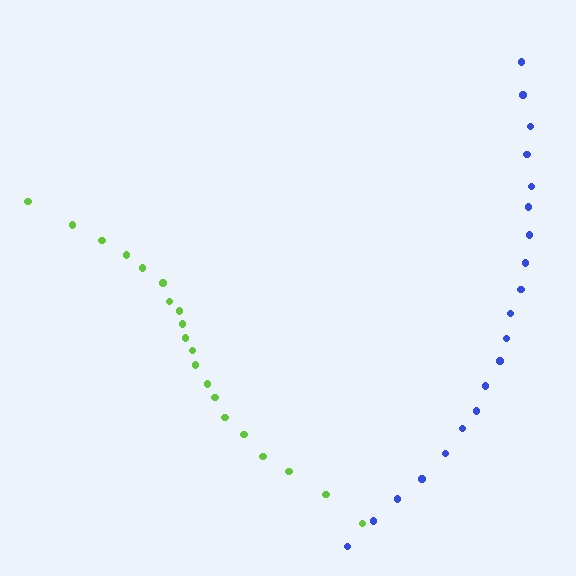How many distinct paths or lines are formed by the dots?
There are 2 distinct paths.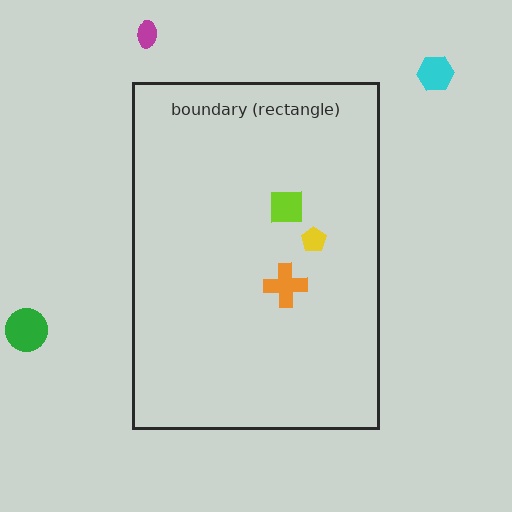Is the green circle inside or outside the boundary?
Outside.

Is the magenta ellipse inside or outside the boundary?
Outside.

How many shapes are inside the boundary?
3 inside, 3 outside.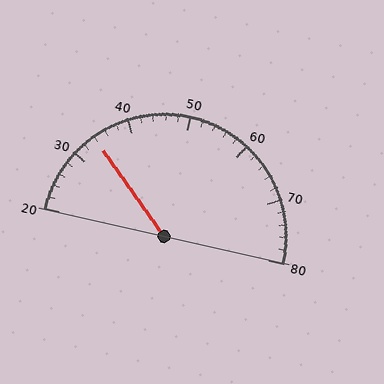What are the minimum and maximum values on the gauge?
The gauge ranges from 20 to 80.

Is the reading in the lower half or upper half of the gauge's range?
The reading is in the lower half of the range (20 to 80).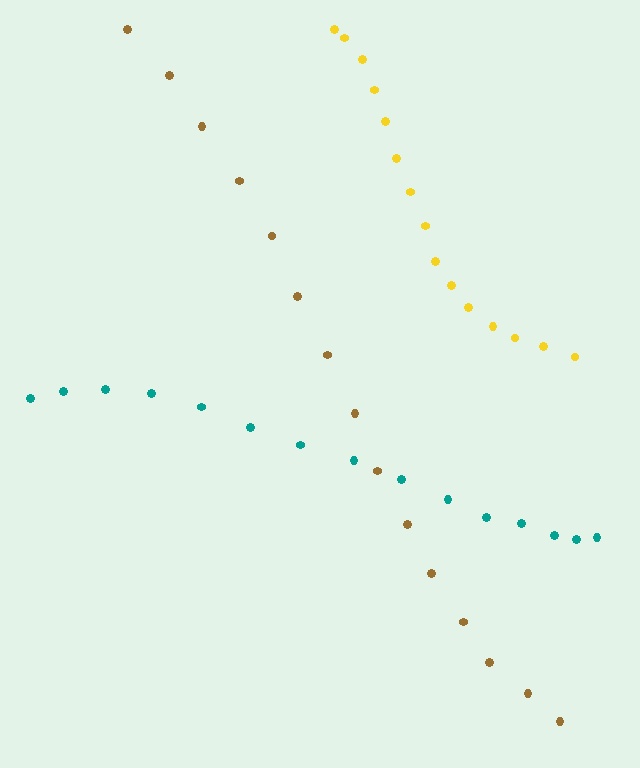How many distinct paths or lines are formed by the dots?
There are 3 distinct paths.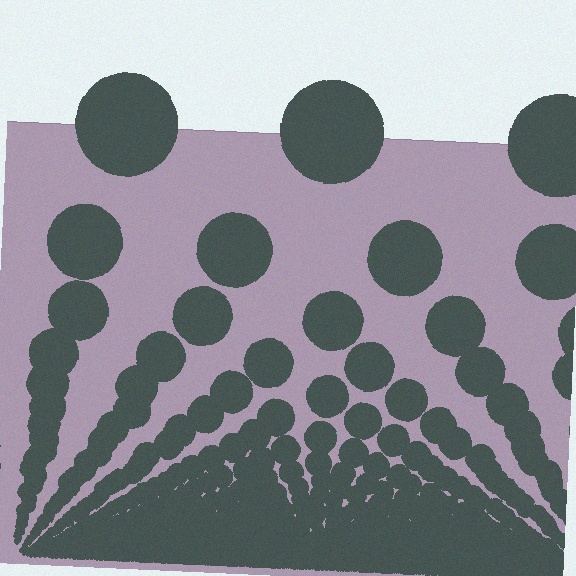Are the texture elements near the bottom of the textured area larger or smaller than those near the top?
Smaller. The gradient is inverted — elements near the bottom are smaller and denser.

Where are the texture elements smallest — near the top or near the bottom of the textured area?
Near the bottom.